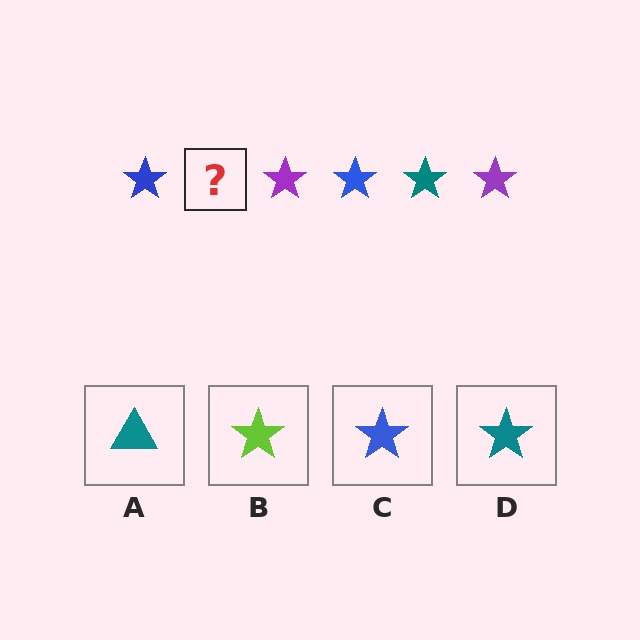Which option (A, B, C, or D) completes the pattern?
D.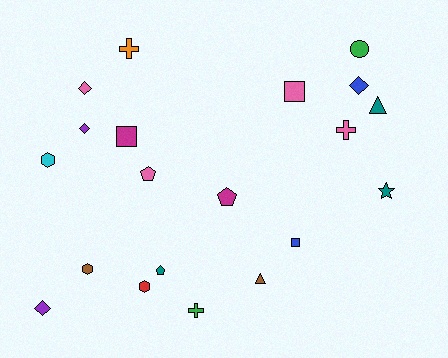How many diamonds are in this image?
There are 4 diamonds.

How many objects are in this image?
There are 20 objects.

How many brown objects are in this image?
There are 2 brown objects.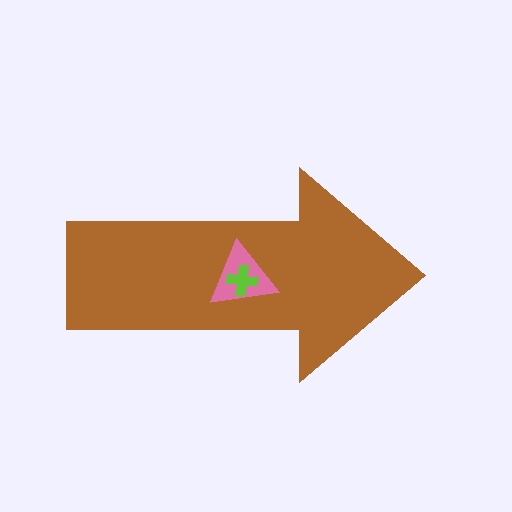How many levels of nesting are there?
3.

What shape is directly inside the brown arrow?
The pink triangle.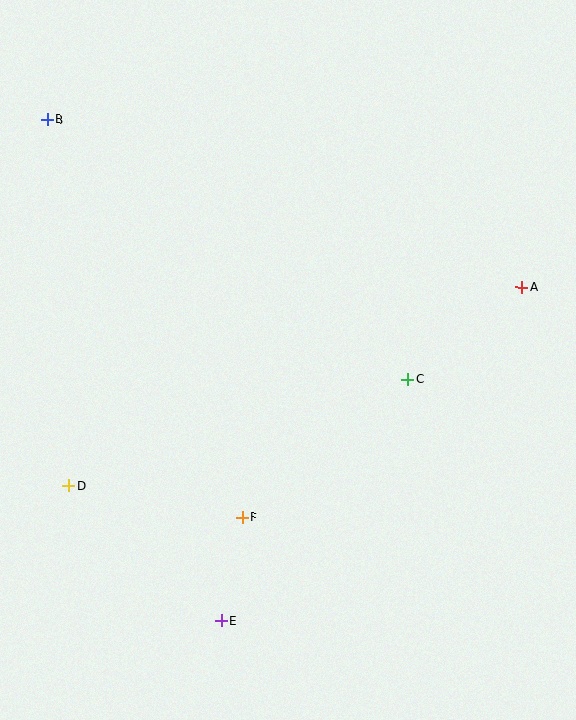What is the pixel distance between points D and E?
The distance between D and E is 204 pixels.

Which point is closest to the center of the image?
Point C at (408, 379) is closest to the center.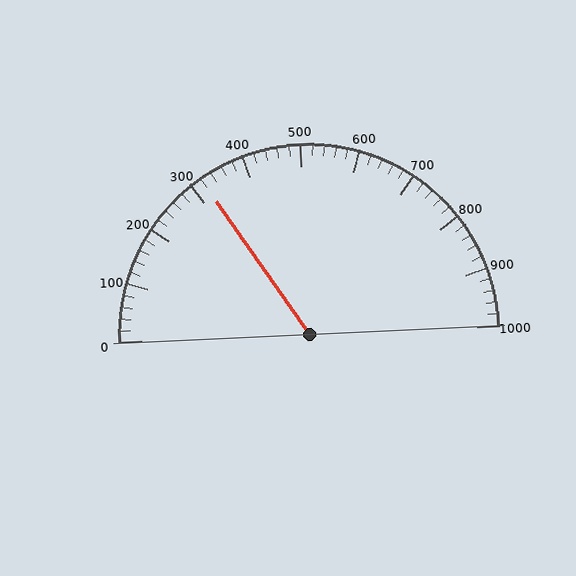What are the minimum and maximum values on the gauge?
The gauge ranges from 0 to 1000.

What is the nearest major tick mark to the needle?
The nearest major tick mark is 300.